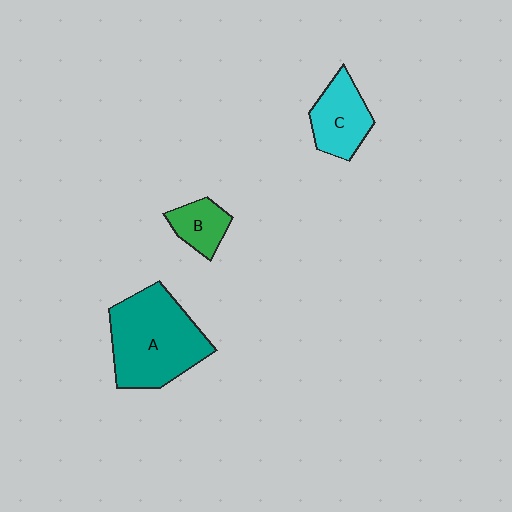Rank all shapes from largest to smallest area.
From largest to smallest: A (teal), C (cyan), B (green).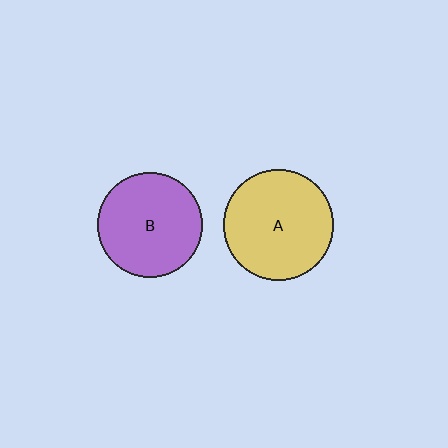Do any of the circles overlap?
No, none of the circles overlap.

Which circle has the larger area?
Circle A (yellow).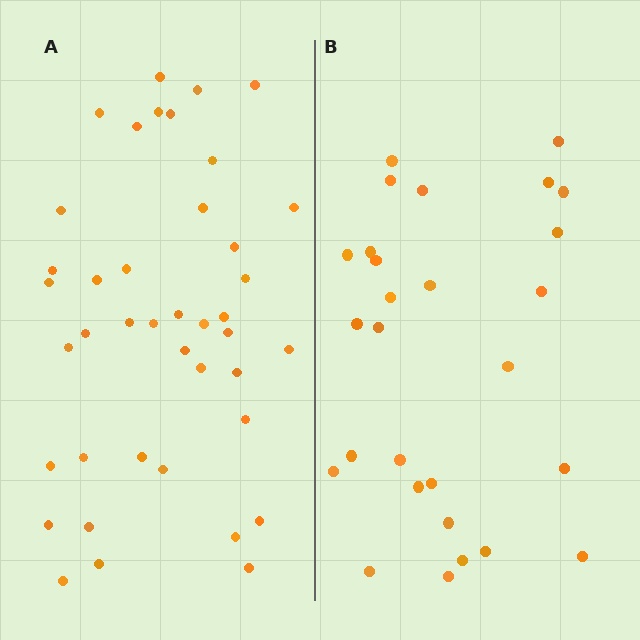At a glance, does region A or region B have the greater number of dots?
Region A (the left region) has more dots.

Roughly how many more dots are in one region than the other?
Region A has approximately 15 more dots than region B.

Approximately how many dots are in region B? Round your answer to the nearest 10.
About 30 dots. (The exact count is 28, which rounds to 30.)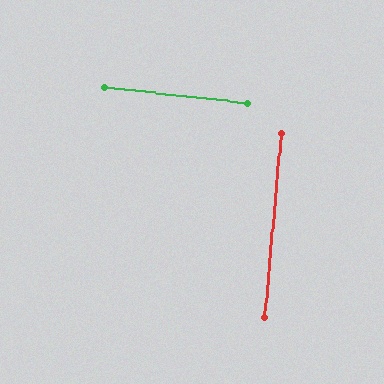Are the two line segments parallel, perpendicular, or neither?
Perpendicular — they meet at approximately 89°.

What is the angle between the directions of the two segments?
Approximately 89 degrees.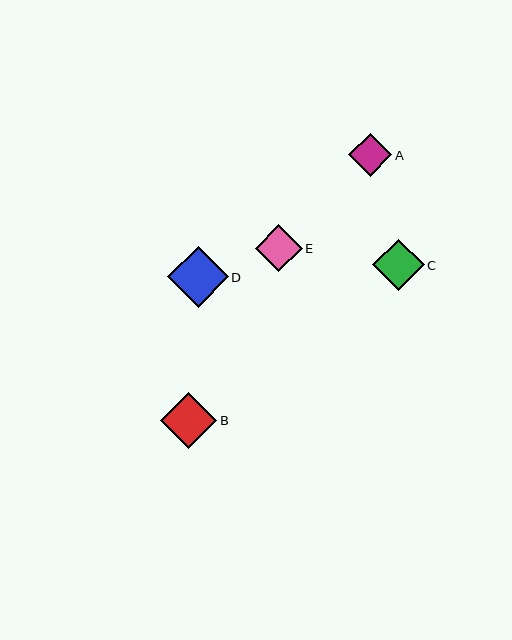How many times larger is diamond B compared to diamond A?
Diamond B is approximately 1.3 times the size of diamond A.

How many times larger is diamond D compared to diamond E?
Diamond D is approximately 1.3 times the size of diamond E.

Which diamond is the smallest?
Diamond A is the smallest with a size of approximately 43 pixels.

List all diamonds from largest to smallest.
From largest to smallest: D, B, C, E, A.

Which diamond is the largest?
Diamond D is the largest with a size of approximately 61 pixels.